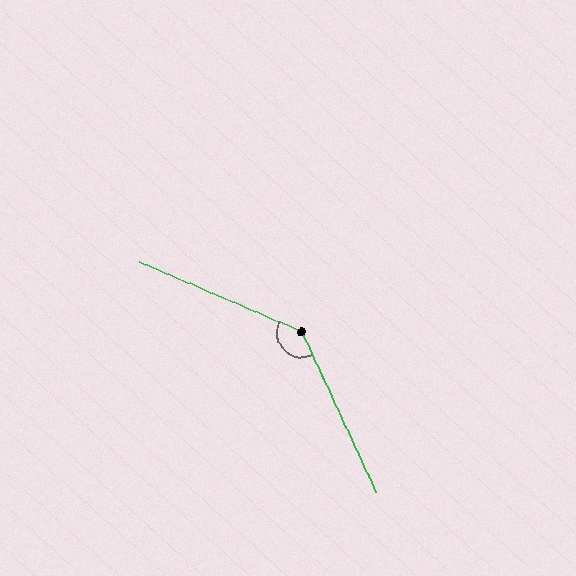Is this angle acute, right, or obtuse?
It is obtuse.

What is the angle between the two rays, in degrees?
Approximately 138 degrees.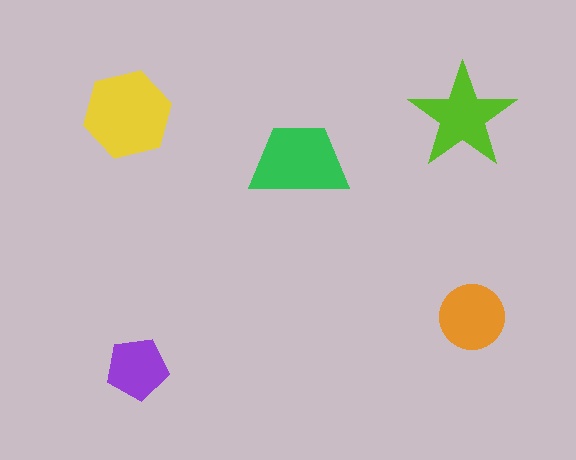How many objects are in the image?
There are 5 objects in the image.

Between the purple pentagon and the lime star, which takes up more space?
The lime star.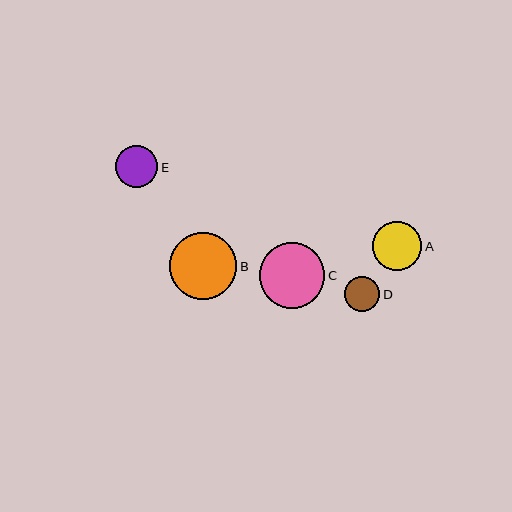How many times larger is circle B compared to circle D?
Circle B is approximately 1.9 times the size of circle D.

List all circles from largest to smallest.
From largest to smallest: B, C, A, E, D.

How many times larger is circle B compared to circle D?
Circle B is approximately 1.9 times the size of circle D.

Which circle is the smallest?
Circle D is the smallest with a size of approximately 35 pixels.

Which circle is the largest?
Circle B is the largest with a size of approximately 67 pixels.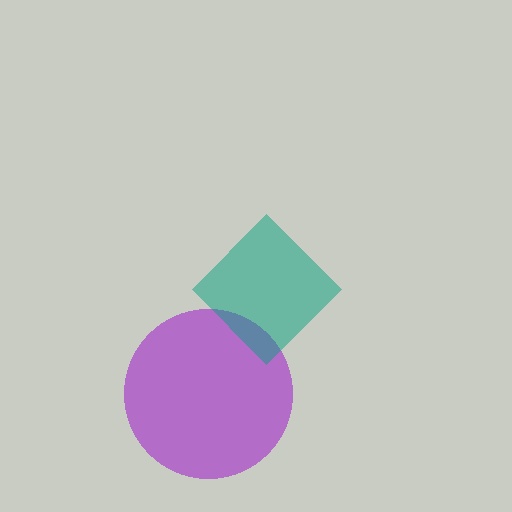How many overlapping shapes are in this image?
There are 2 overlapping shapes in the image.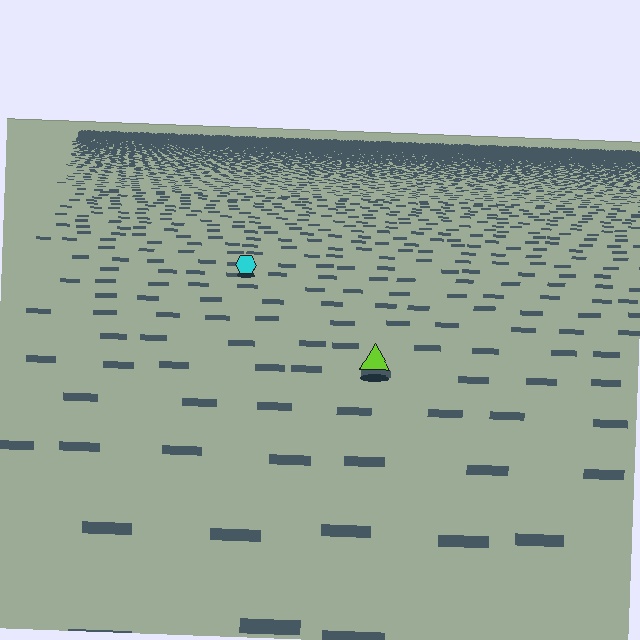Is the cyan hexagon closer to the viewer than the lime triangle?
No. The lime triangle is closer — you can tell from the texture gradient: the ground texture is coarser near it.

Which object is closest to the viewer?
The lime triangle is closest. The texture marks near it are larger and more spread out.